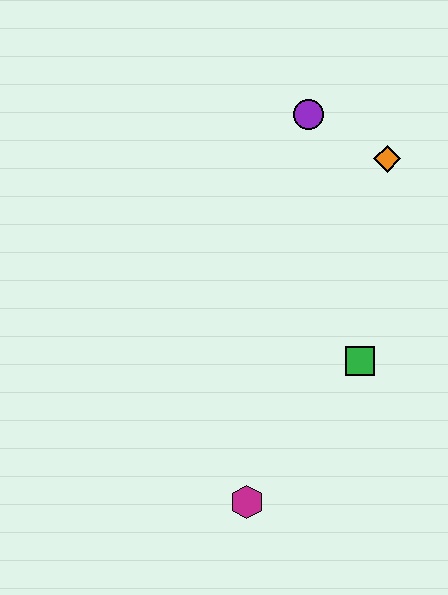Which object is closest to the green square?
The magenta hexagon is closest to the green square.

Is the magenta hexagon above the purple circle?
No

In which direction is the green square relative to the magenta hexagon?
The green square is above the magenta hexagon.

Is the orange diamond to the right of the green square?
Yes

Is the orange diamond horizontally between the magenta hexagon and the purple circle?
No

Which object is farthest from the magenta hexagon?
The purple circle is farthest from the magenta hexagon.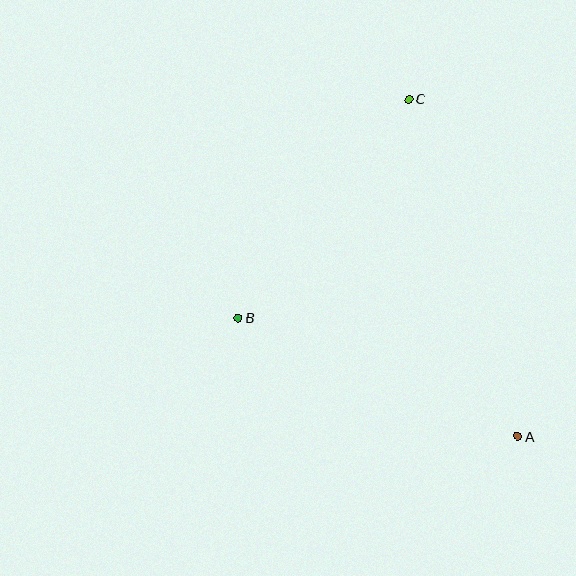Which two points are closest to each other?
Points B and C are closest to each other.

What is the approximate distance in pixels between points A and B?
The distance between A and B is approximately 303 pixels.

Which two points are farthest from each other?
Points A and C are farthest from each other.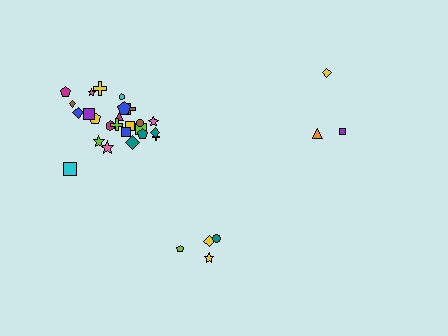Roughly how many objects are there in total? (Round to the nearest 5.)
Roughly 30 objects in total.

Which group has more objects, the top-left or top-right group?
The top-left group.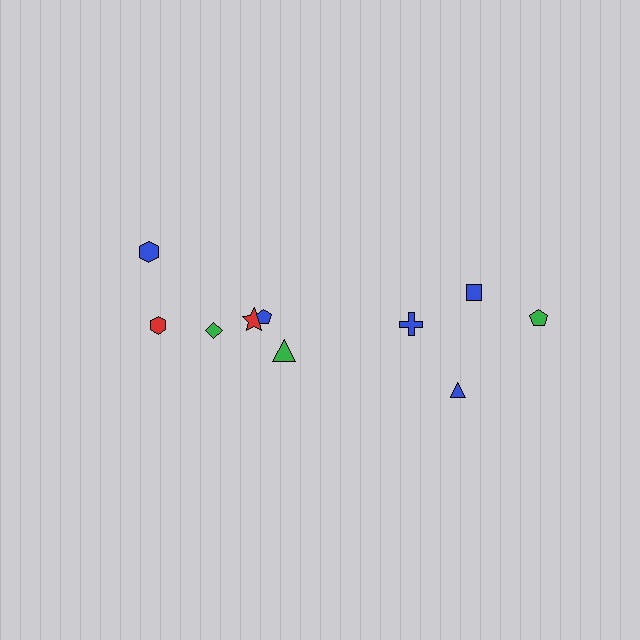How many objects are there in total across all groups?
There are 10 objects.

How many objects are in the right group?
There are 4 objects.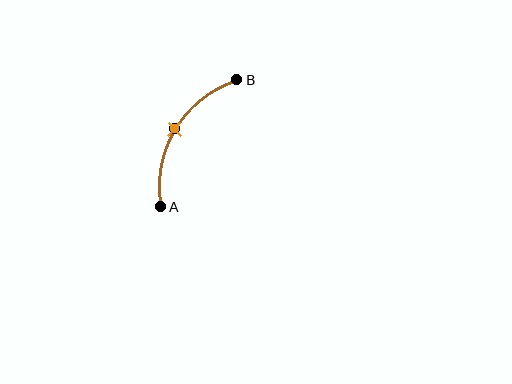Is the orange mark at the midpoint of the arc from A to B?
Yes. The orange mark lies on the arc at equal arc-length from both A and B — it is the arc midpoint.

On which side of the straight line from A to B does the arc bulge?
The arc bulges to the left of the straight line connecting A and B.